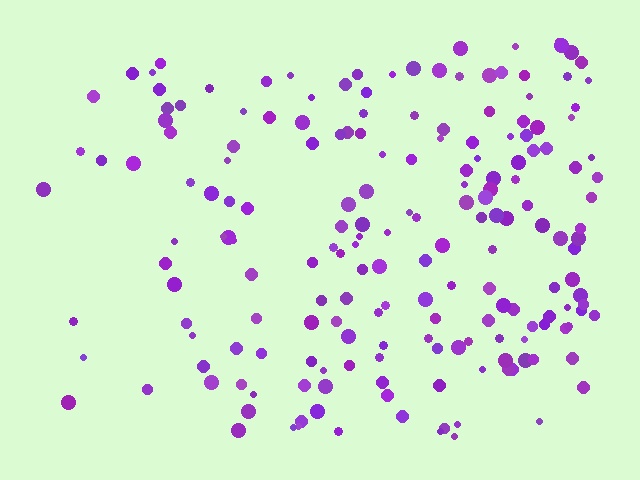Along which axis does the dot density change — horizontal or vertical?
Horizontal.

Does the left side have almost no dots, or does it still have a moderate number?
Still a moderate number, just noticeably fewer than the right.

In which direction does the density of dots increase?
From left to right, with the right side densest.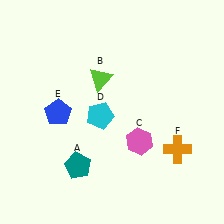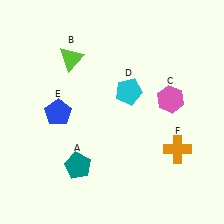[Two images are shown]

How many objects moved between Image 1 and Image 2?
3 objects moved between the two images.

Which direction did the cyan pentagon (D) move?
The cyan pentagon (D) moved right.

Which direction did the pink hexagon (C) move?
The pink hexagon (C) moved up.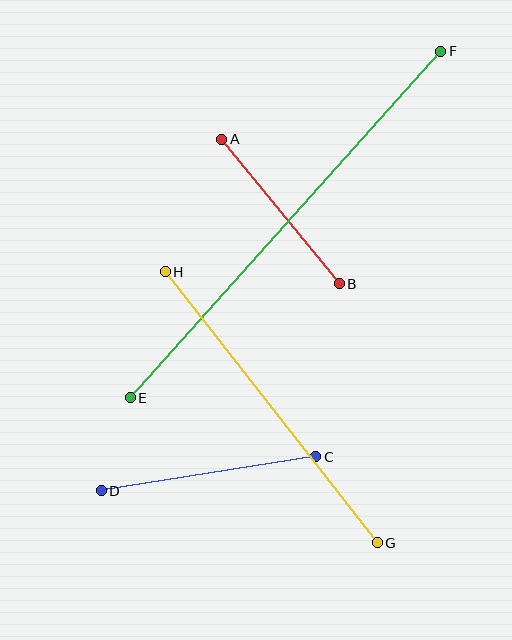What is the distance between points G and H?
The distance is approximately 344 pixels.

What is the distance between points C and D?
The distance is approximately 217 pixels.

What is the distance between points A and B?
The distance is approximately 186 pixels.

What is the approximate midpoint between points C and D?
The midpoint is at approximately (209, 474) pixels.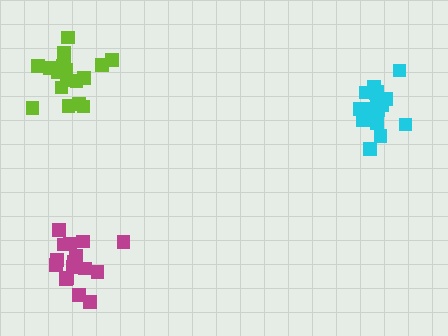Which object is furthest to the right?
The cyan cluster is rightmost.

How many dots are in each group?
Group 1: 16 dots, Group 2: 18 dots, Group 3: 19 dots (53 total).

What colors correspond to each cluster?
The clusters are colored: magenta, lime, cyan.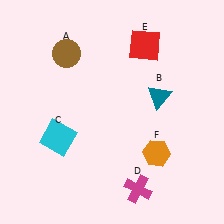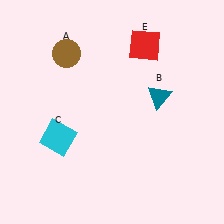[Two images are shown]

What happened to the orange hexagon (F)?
The orange hexagon (F) was removed in Image 2. It was in the bottom-right area of Image 1.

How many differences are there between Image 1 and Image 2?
There are 2 differences between the two images.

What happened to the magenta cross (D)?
The magenta cross (D) was removed in Image 2. It was in the bottom-right area of Image 1.